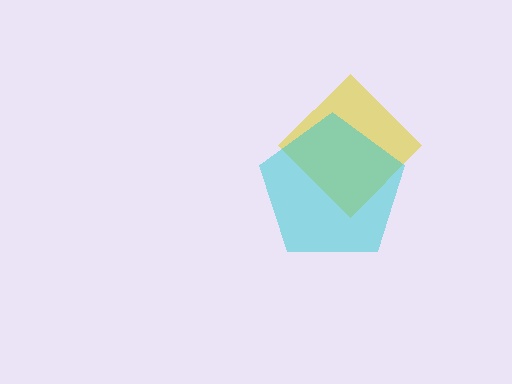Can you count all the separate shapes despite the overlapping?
Yes, there are 2 separate shapes.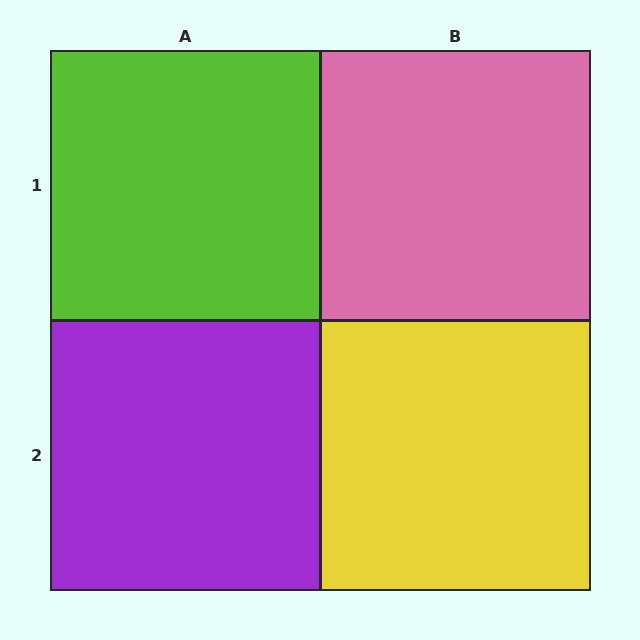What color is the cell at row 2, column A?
Purple.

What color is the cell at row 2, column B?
Yellow.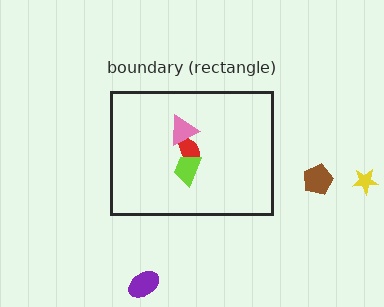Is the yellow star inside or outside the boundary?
Outside.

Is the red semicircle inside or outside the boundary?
Inside.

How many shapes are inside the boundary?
3 inside, 3 outside.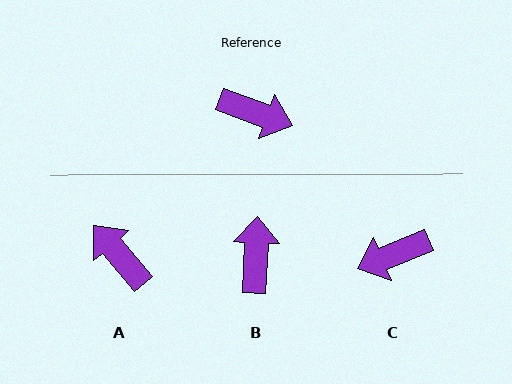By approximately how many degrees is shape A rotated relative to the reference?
Approximately 150 degrees counter-clockwise.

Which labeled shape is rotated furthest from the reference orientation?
A, about 150 degrees away.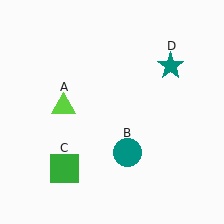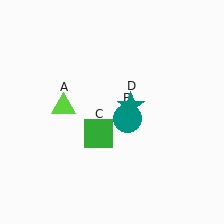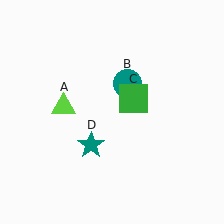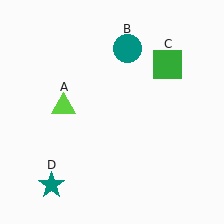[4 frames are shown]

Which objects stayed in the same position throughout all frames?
Lime triangle (object A) remained stationary.